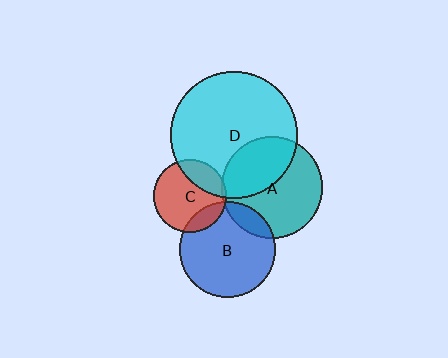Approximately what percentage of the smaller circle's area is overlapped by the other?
Approximately 25%.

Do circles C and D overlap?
Yes.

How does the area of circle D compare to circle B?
Approximately 1.7 times.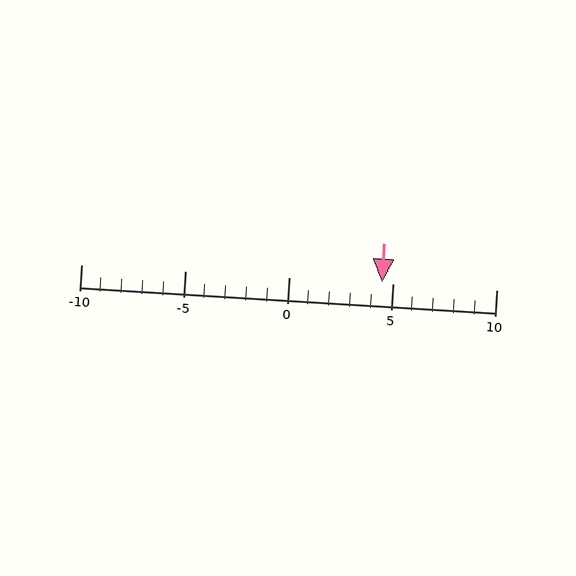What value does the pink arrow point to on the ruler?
The pink arrow points to approximately 4.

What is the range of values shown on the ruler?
The ruler shows values from -10 to 10.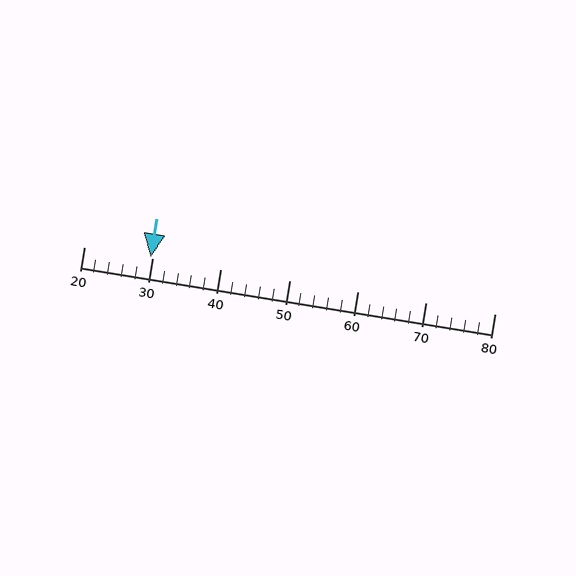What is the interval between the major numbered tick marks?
The major tick marks are spaced 10 units apart.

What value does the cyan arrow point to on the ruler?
The cyan arrow points to approximately 30.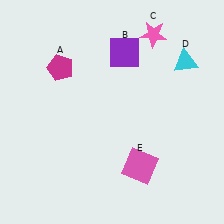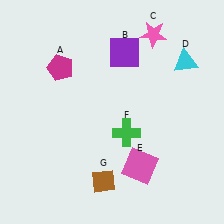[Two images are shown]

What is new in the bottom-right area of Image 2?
A green cross (F) was added in the bottom-right area of Image 2.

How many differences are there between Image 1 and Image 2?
There are 2 differences between the two images.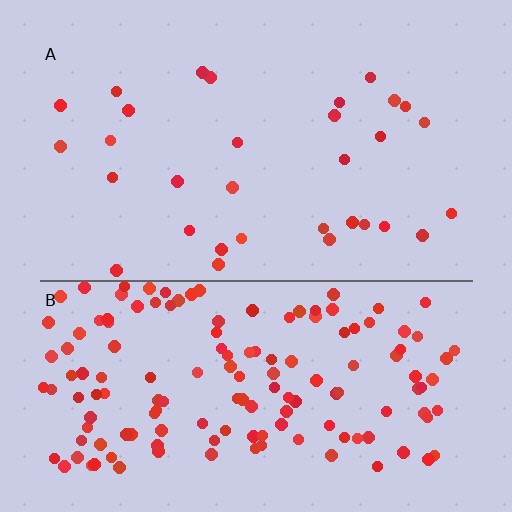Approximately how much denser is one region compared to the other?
Approximately 4.9× — region B over region A.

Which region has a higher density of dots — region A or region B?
B (the bottom).